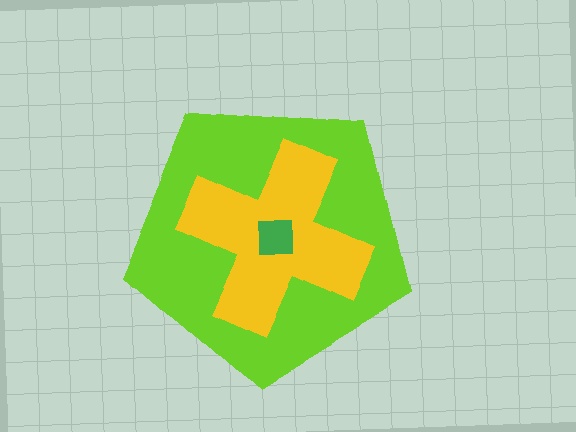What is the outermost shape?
The lime pentagon.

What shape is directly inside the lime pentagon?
The yellow cross.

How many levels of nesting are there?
3.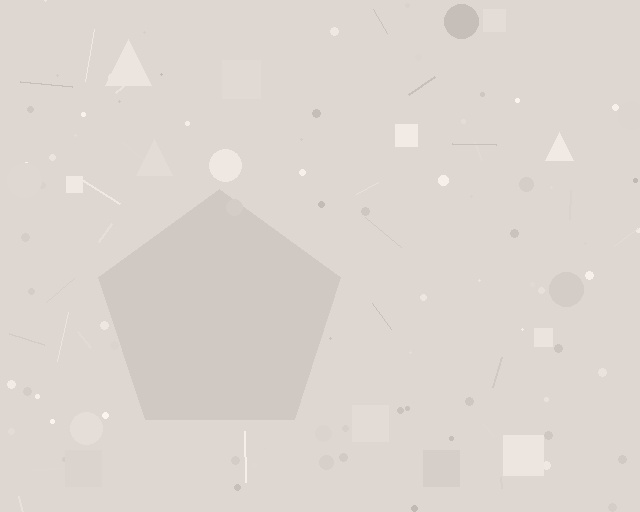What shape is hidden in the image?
A pentagon is hidden in the image.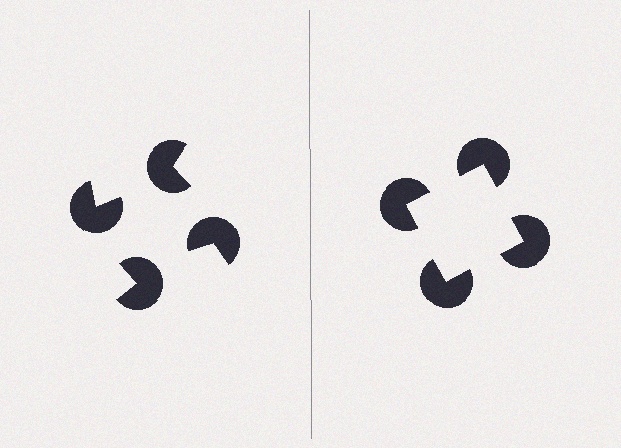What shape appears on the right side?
An illusory square.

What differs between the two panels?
The pac-man discs are positioned identically on both sides; only the wedge orientations differ. On the right they align to a square; on the left they are misaligned.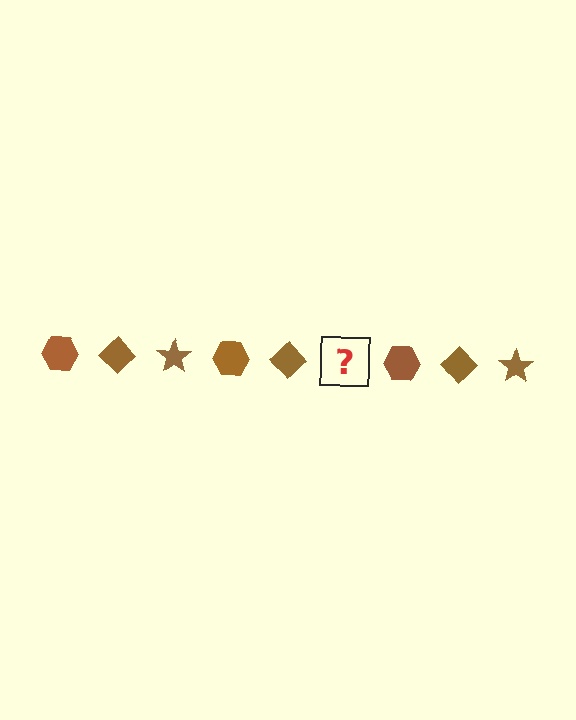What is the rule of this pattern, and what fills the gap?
The rule is that the pattern cycles through hexagon, diamond, star shapes in brown. The gap should be filled with a brown star.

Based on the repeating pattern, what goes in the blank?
The blank should be a brown star.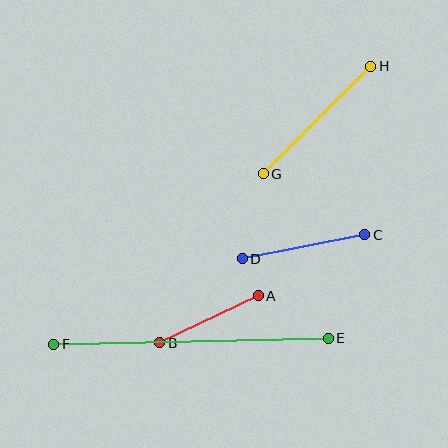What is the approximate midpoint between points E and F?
The midpoint is at approximately (191, 341) pixels.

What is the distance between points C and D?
The distance is approximately 125 pixels.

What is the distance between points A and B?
The distance is approximately 109 pixels.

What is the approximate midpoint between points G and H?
The midpoint is at approximately (317, 120) pixels.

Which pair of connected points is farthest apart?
Points E and F are farthest apart.